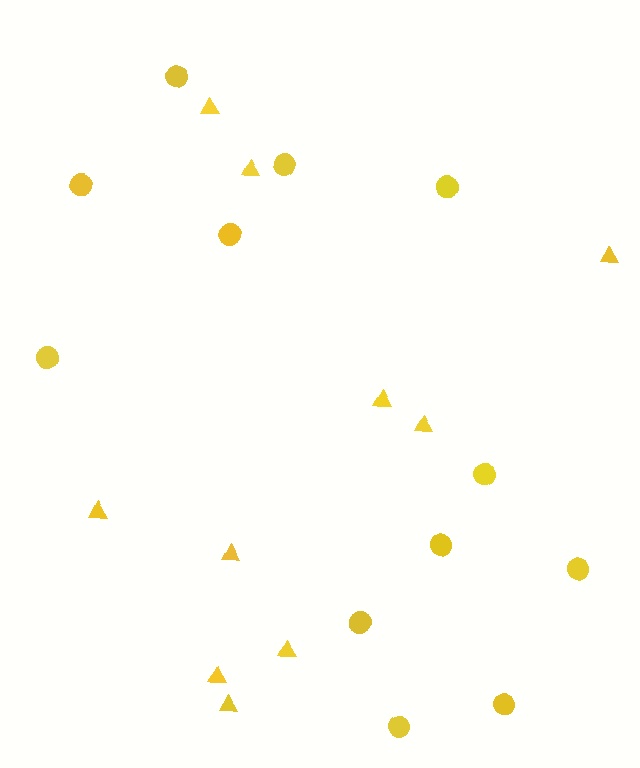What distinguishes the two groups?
There are 2 groups: one group of triangles (10) and one group of circles (12).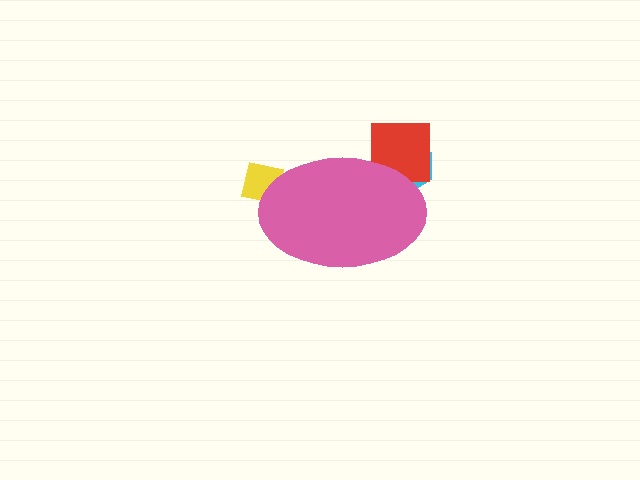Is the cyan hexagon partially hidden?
Yes, the cyan hexagon is partially hidden behind the pink ellipse.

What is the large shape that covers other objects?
A pink ellipse.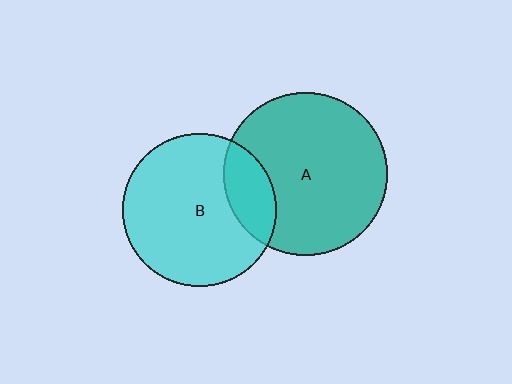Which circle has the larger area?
Circle A (teal).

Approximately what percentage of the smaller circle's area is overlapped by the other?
Approximately 20%.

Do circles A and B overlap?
Yes.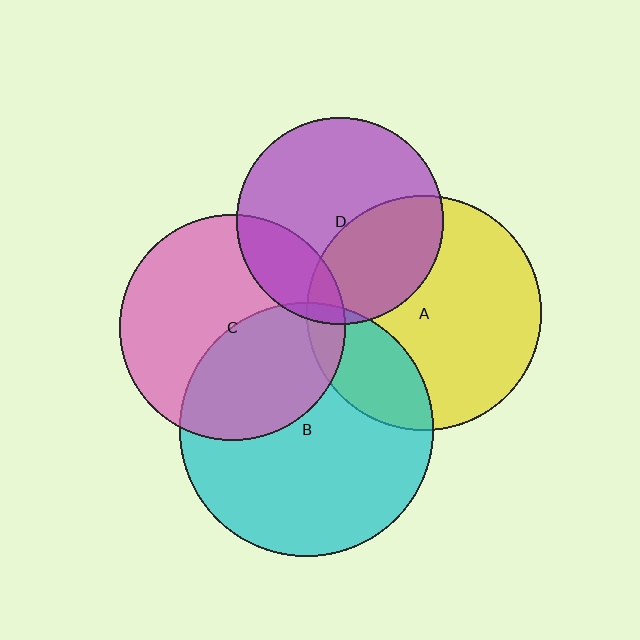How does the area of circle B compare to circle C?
Approximately 1.3 times.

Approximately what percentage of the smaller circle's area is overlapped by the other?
Approximately 10%.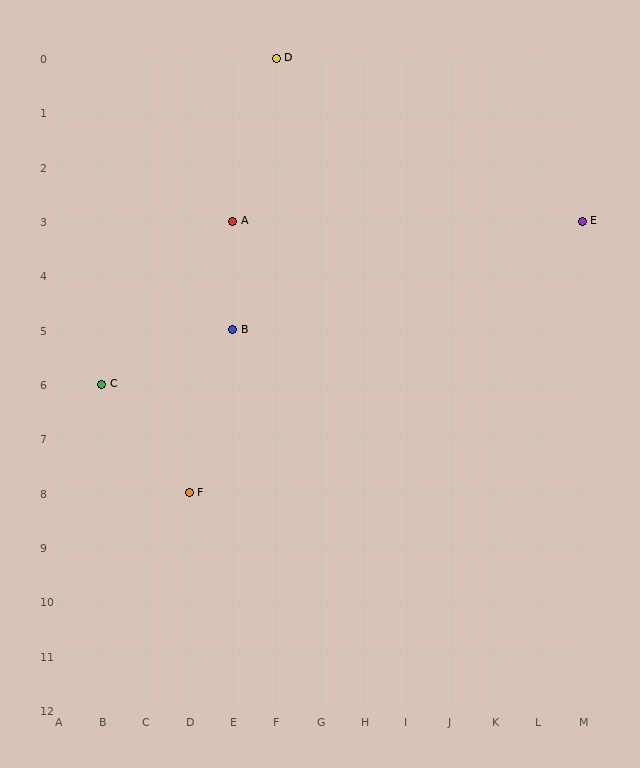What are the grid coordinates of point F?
Point F is at grid coordinates (D, 8).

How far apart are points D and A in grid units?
Points D and A are 1 column and 3 rows apart (about 3.2 grid units diagonally).